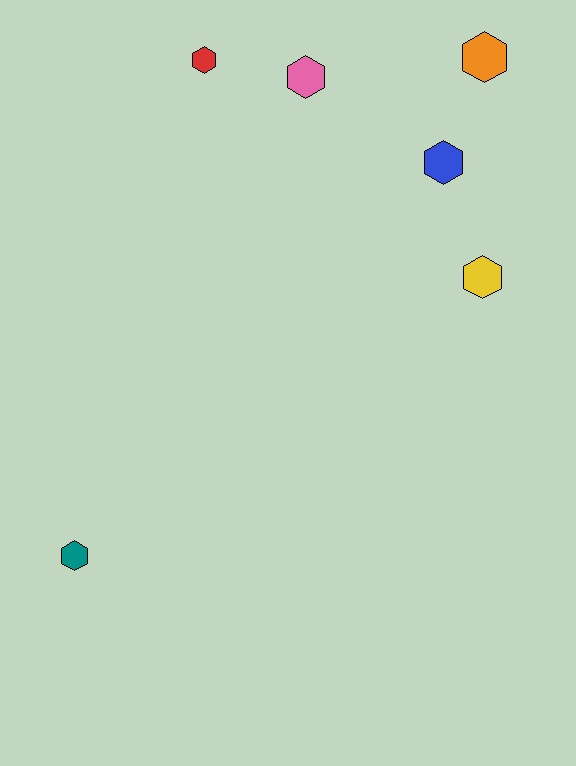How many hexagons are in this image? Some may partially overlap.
There are 6 hexagons.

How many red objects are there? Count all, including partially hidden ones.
There is 1 red object.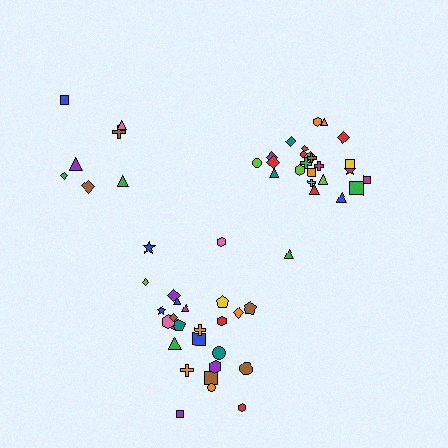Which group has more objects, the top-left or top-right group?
The top-right group.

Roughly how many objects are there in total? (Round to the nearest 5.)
Roughly 60 objects in total.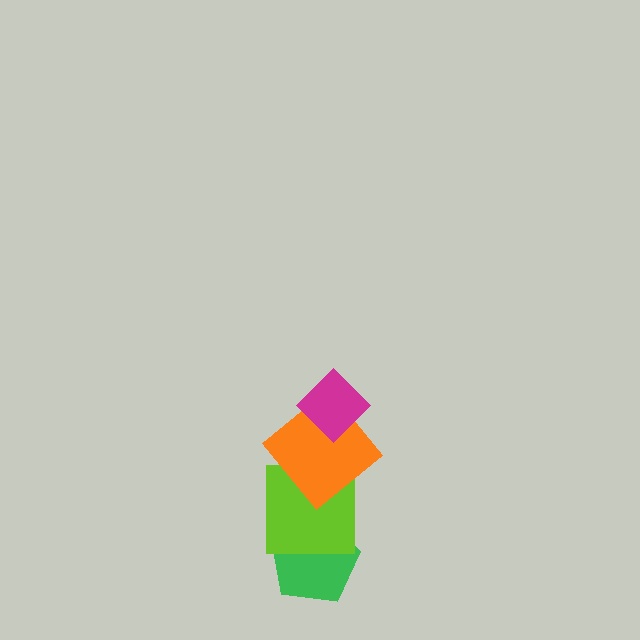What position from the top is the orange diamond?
The orange diamond is 2nd from the top.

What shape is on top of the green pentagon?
The lime square is on top of the green pentagon.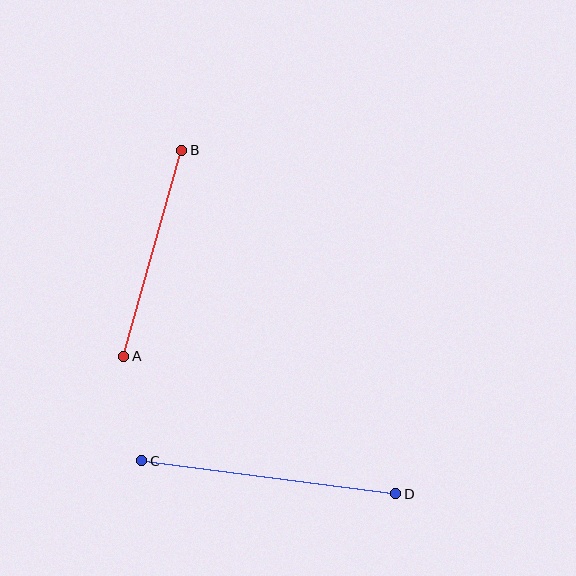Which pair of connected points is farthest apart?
Points C and D are farthest apart.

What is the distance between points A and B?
The distance is approximately 214 pixels.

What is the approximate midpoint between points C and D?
The midpoint is at approximately (269, 477) pixels.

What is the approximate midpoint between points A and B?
The midpoint is at approximately (153, 253) pixels.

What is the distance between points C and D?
The distance is approximately 256 pixels.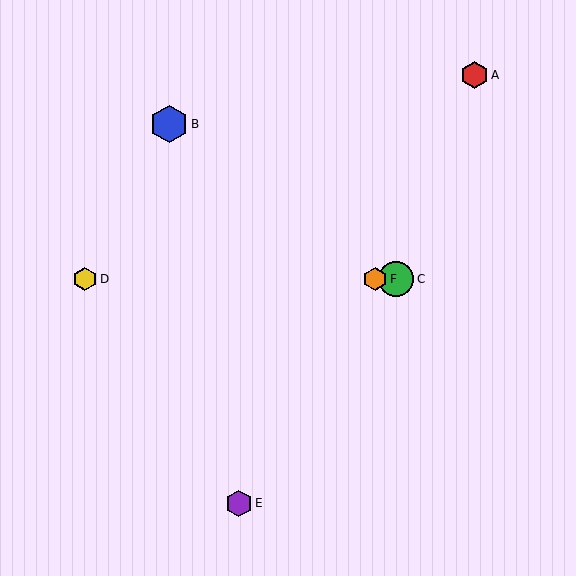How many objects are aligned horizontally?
3 objects (C, D, F) are aligned horizontally.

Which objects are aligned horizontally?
Objects C, D, F are aligned horizontally.